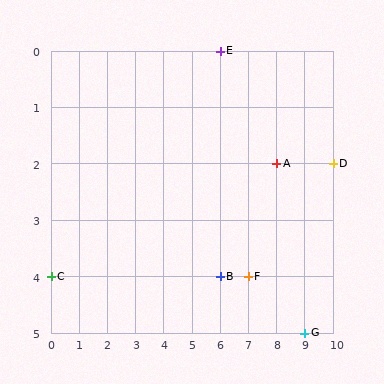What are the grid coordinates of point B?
Point B is at grid coordinates (6, 4).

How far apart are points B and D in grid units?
Points B and D are 4 columns and 2 rows apart (about 4.5 grid units diagonally).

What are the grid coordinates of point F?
Point F is at grid coordinates (7, 4).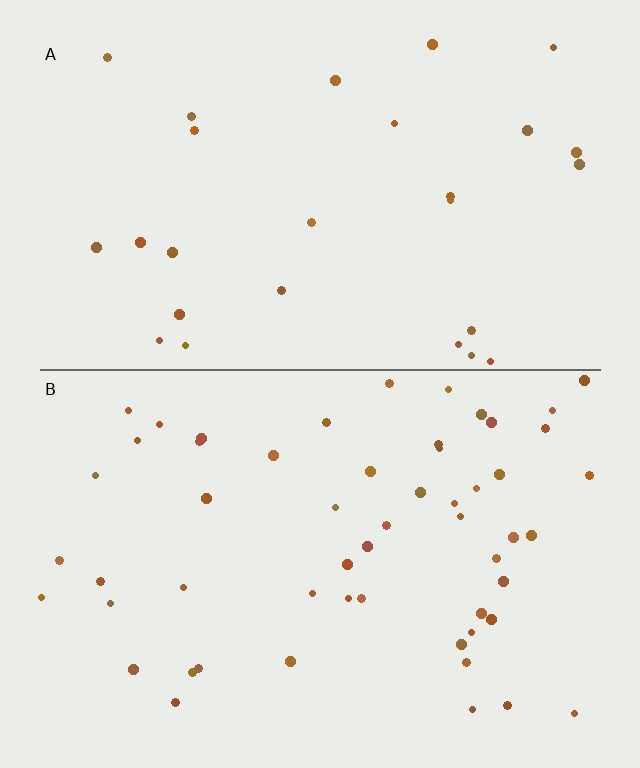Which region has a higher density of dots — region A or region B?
B (the bottom).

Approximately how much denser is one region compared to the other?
Approximately 2.1× — region B over region A.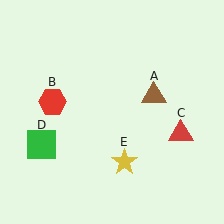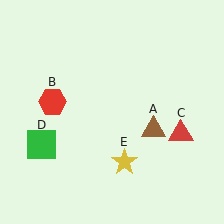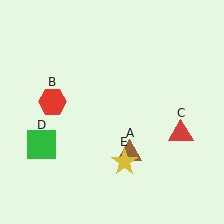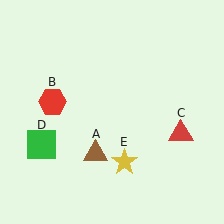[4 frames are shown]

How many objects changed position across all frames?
1 object changed position: brown triangle (object A).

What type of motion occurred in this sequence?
The brown triangle (object A) rotated clockwise around the center of the scene.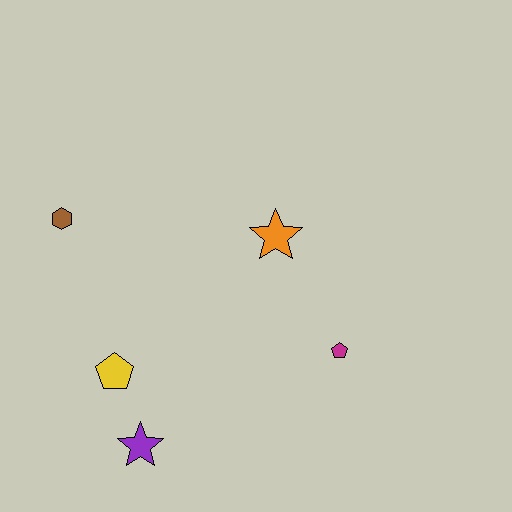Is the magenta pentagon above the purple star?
Yes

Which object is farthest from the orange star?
The purple star is farthest from the orange star.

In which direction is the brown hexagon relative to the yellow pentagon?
The brown hexagon is above the yellow pentagon.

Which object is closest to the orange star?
The magenta pentagon is closest to the orange star.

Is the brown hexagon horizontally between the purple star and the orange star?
No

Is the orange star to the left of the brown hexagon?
No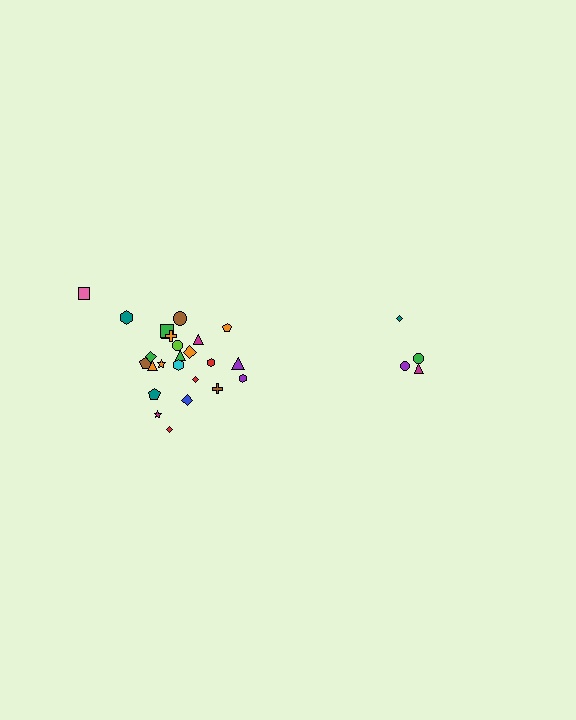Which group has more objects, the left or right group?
The left group.